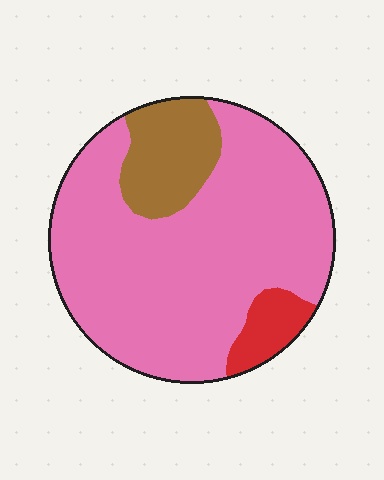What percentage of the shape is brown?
Brown covers about 15% of the shape.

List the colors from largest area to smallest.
From largest to smallest: pink, brown, red.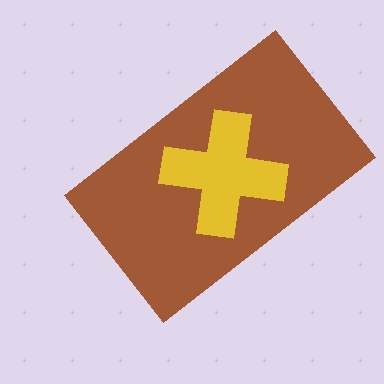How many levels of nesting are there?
2.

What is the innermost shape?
The yellow cross.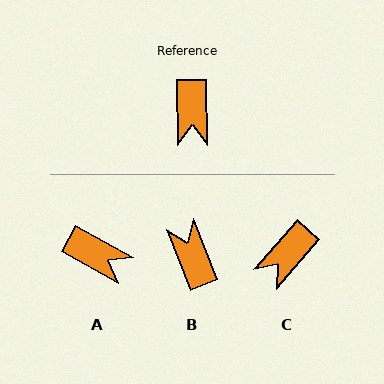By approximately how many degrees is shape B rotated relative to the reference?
Approximately 159 degrees clockwise.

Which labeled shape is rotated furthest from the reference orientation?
B, about 159 degrees away.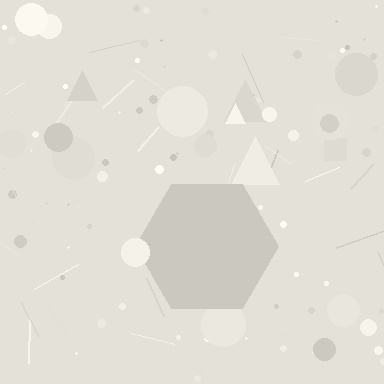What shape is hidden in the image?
A hexagon is hidden in the image.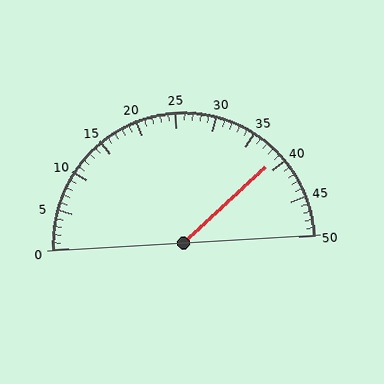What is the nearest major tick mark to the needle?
The nearest major tick mark is 40.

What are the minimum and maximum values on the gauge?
The gauge ranges from 0 to 50.